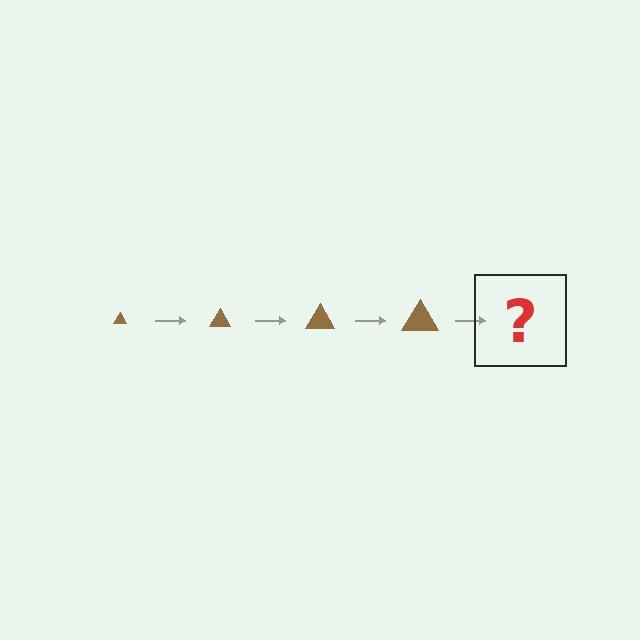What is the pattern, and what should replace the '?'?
The pattern is that the triangle gets progressively larger each step. The '?' should be a brown triangle, larger than the previous one.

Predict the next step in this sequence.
The next step is a brown triangle, larger than the previous one.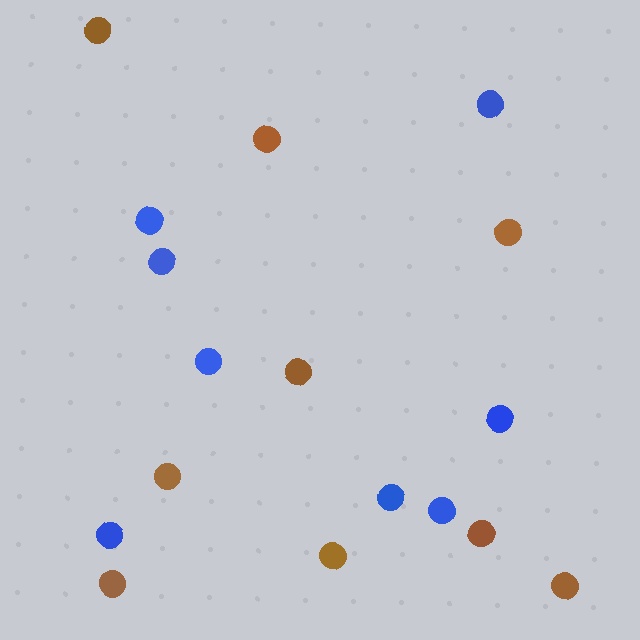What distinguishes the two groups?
There are 2 groups: one group of brown circles (9) and one group of blue circles (8).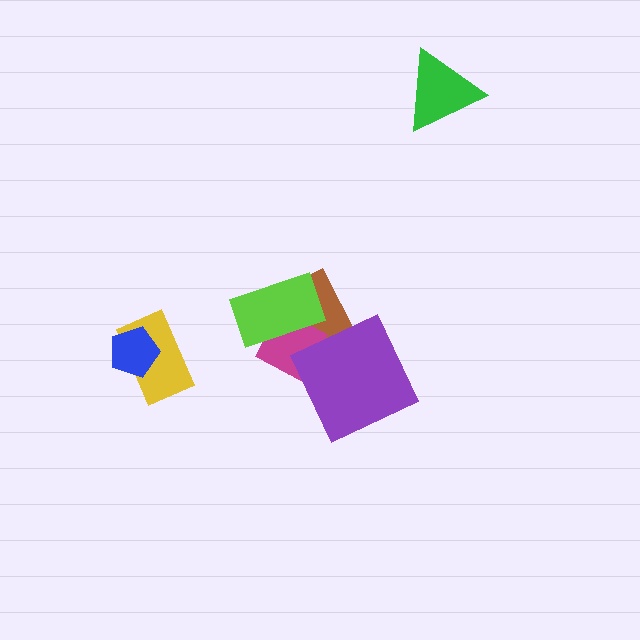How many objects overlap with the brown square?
3 objects overlap with the brown square.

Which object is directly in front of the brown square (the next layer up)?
The magenta square is directly in front of the brown square.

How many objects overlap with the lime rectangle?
2 objects overlap with the lime rectangle.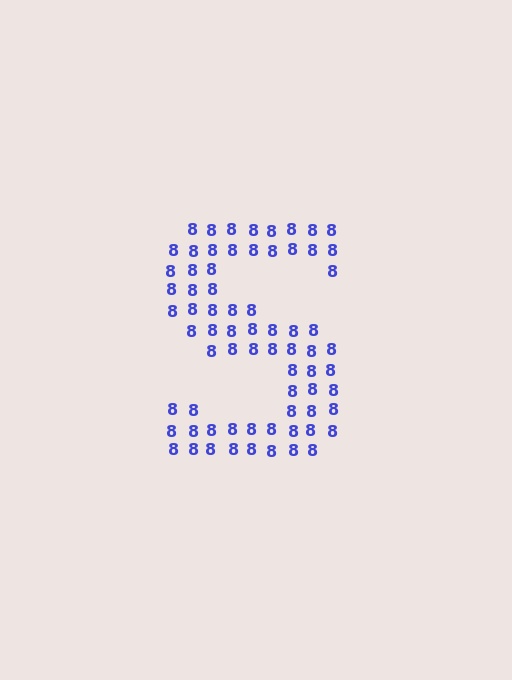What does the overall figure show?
The overall figure shows the letter S.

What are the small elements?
The small elements are digit 8's.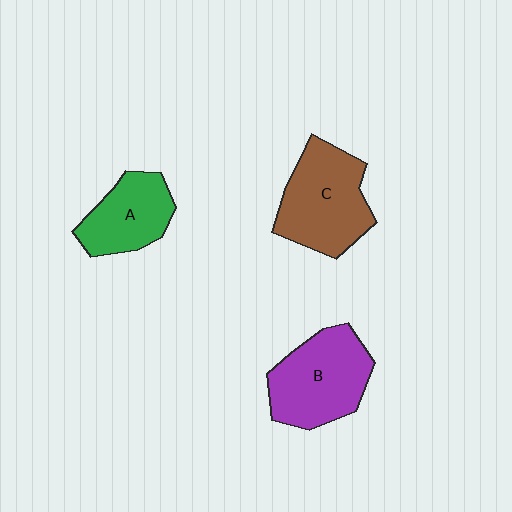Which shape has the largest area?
Shape C (brown).